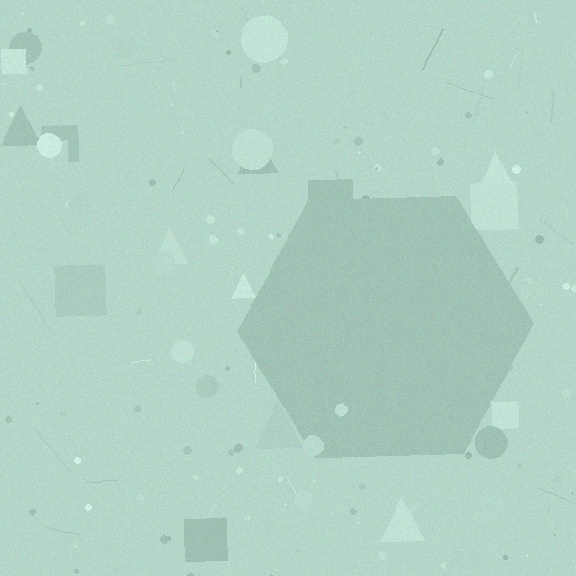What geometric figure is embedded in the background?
A hexagon is embedded in the background.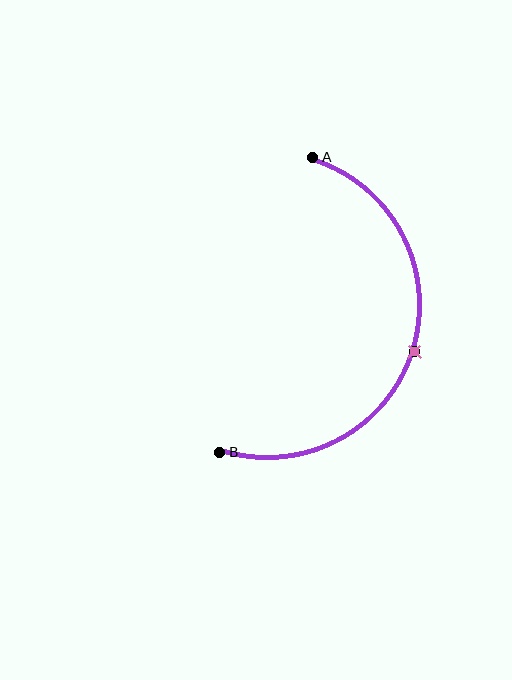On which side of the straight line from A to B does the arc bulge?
The arc bulges to the right of the straight line connecting A and B.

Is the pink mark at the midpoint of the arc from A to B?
Yes. The pink mark lies on the arc at equal arc-length from both A and B — it is the arc midpoint.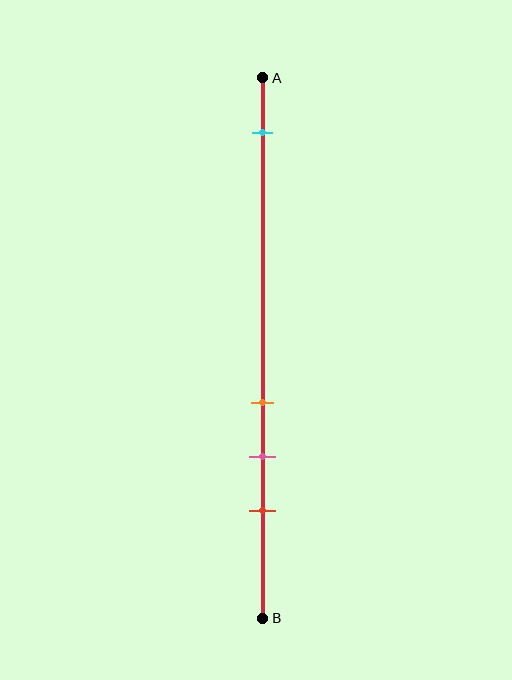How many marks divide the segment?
There are 4 marks dividing the segment.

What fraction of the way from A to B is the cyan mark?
The cyan mark is approximately 10% (0.1) of the way from A to B.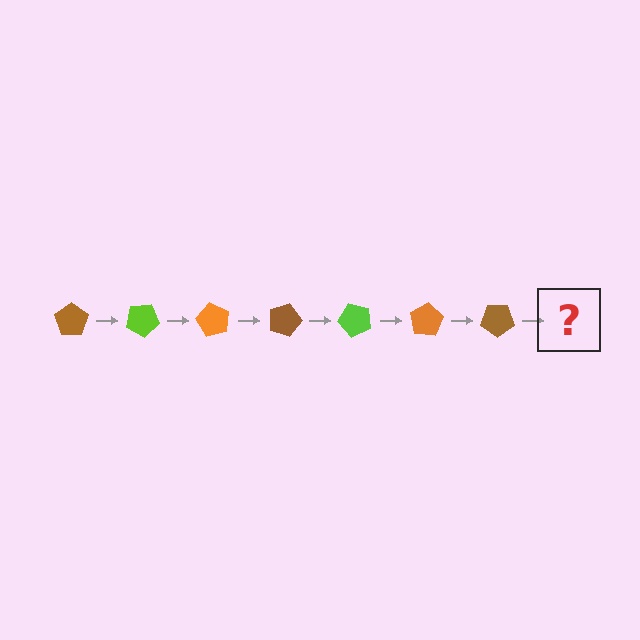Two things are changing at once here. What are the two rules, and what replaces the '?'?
The two rules are that it rotates 30 degrees each step and the color cycles through brown, lime, and orange. The '?' should be a lime pentagon, rotated 210 degrees from the start.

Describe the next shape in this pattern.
It should be a lime pentagon, rotated 210 degrees from the start.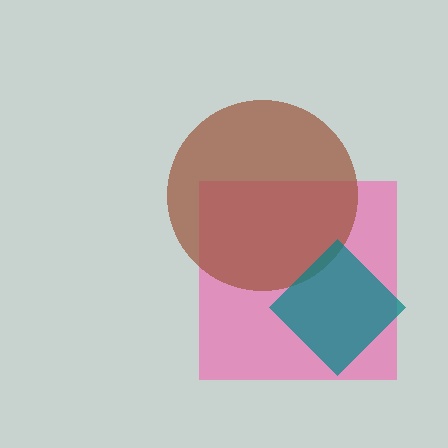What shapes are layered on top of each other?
The layered shapes are: a pink square, a brown circle, a teal diamond.